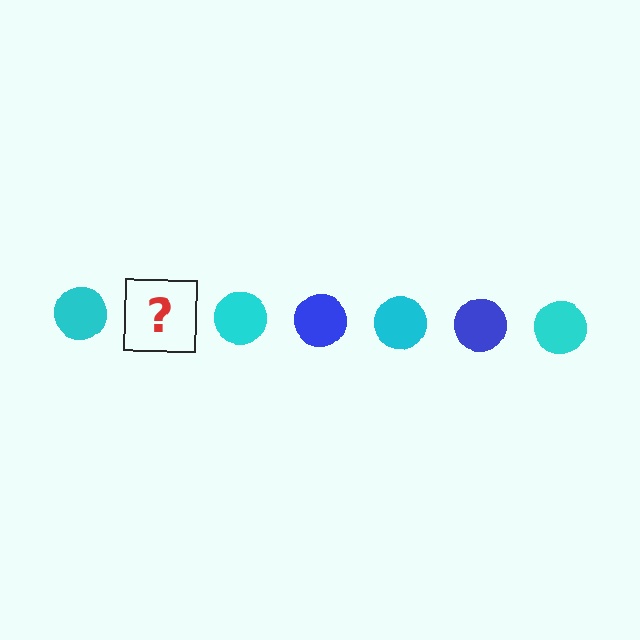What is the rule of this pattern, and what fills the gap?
The rule is that the pattern cycles through cyan, blue circles. The gap should be filled with a blue circle.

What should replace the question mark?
The question mark should be replaced with a blue circle.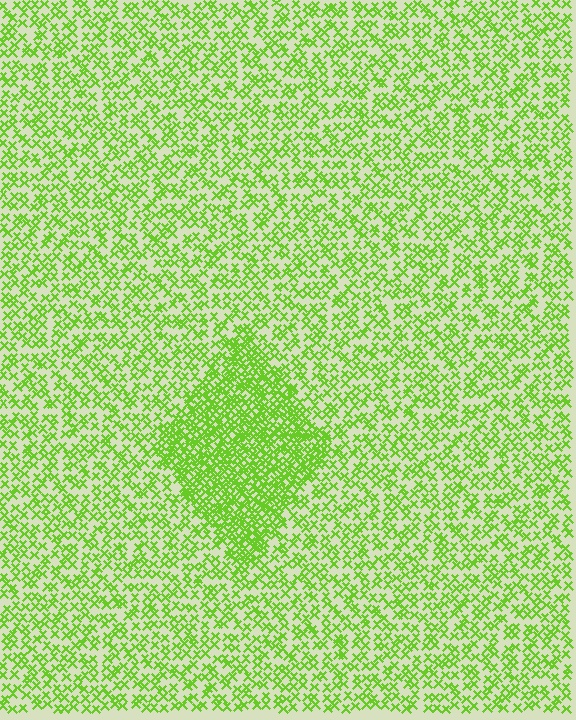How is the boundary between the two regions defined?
The boundary is defined by a change in element density (approximately 2.1x ratio). All elements are the same color, size, and shape.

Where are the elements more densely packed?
The elements are more densely packed inside the diamond boundary.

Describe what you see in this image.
The image contains small lime elements arranged at two different densities. A diamond-shaped region is visible where the elements are more densely packed than the surrounding area.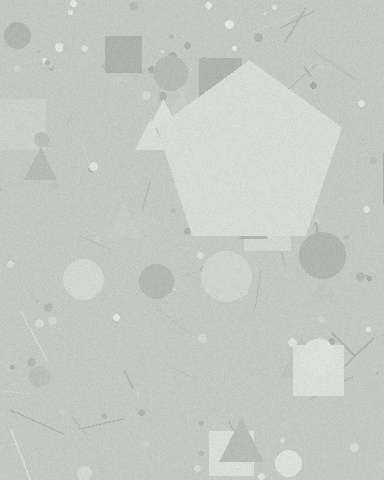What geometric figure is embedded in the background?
A pentagon is embedded in the background.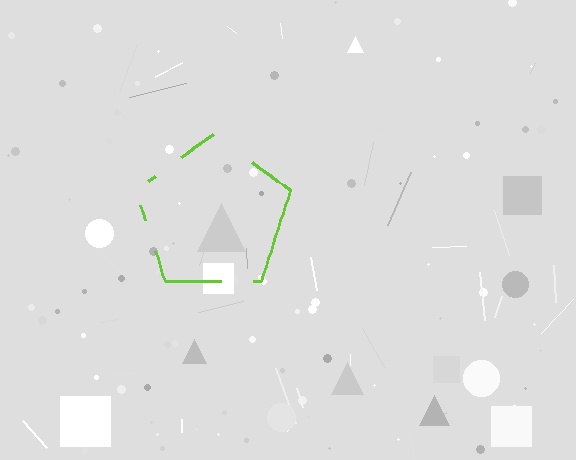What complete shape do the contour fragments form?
The contour fragments form a pentagon.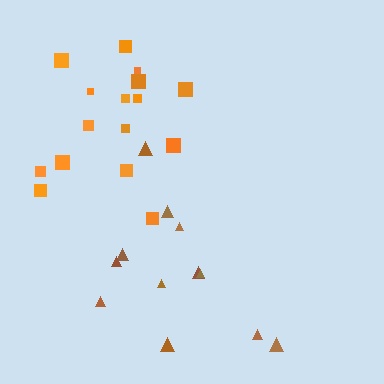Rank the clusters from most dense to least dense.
orange, brown.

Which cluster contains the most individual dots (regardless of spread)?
Orange (16).